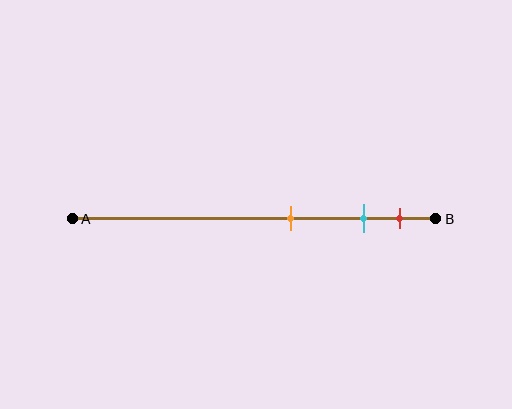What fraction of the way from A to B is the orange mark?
The orange mark is approximately 60% (0.6) of the way from A to B.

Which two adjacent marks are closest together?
The cyan and red marks are the closest adjacent pair.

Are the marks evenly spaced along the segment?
No, the marks are not evenly spaced.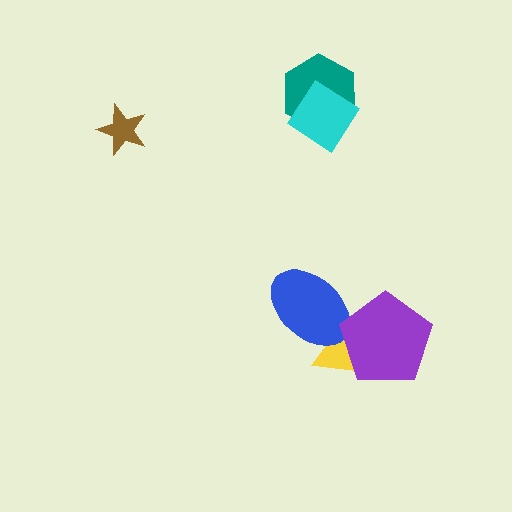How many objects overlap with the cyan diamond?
1 object overlaps with the cyan diamond.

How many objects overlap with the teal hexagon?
1 object overlaps with the teal hexagon.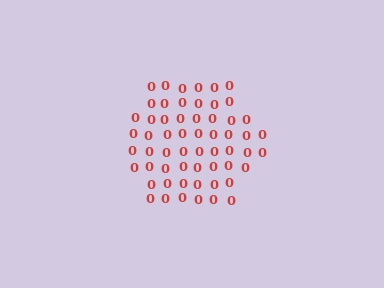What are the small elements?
The small elements are digit 0's.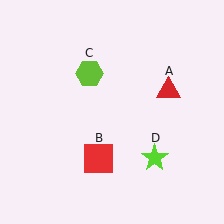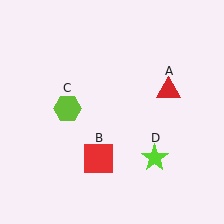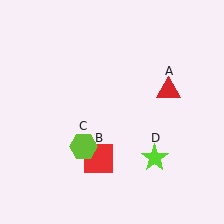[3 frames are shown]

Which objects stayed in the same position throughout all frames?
Red triangle (object A) and red square (object B) and lime star (object D) remained stationary.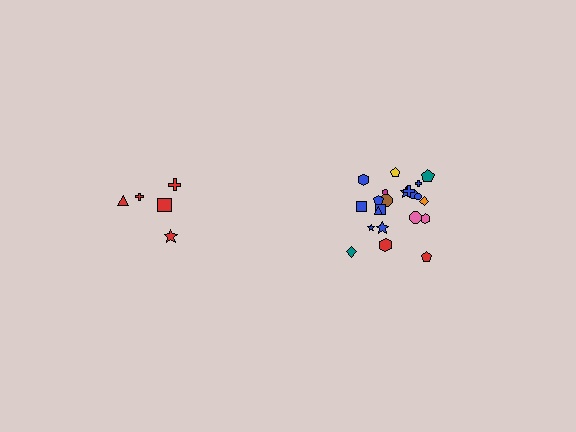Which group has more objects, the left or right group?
The right group.